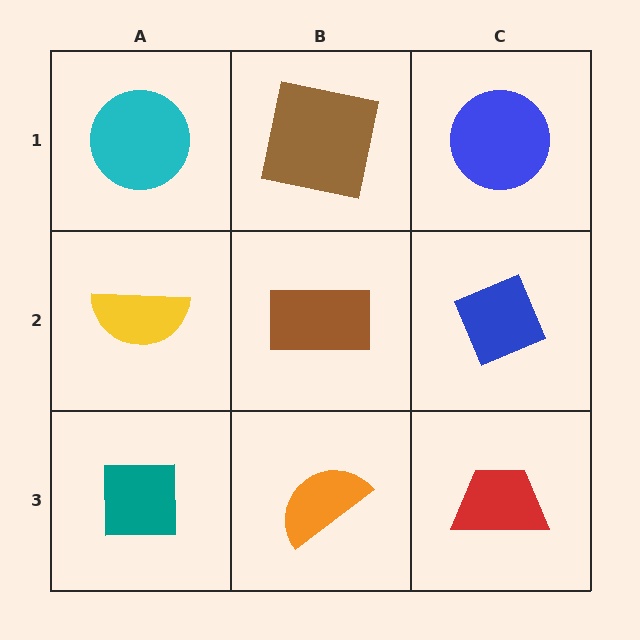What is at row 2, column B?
A brown rectangle.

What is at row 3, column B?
An orange semicircle.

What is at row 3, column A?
A teal square.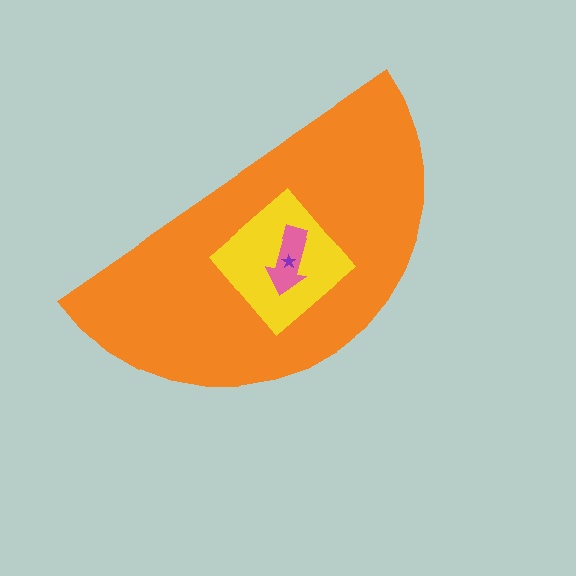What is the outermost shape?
The orange semicircle.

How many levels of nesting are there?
4.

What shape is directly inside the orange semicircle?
The yellow diamond.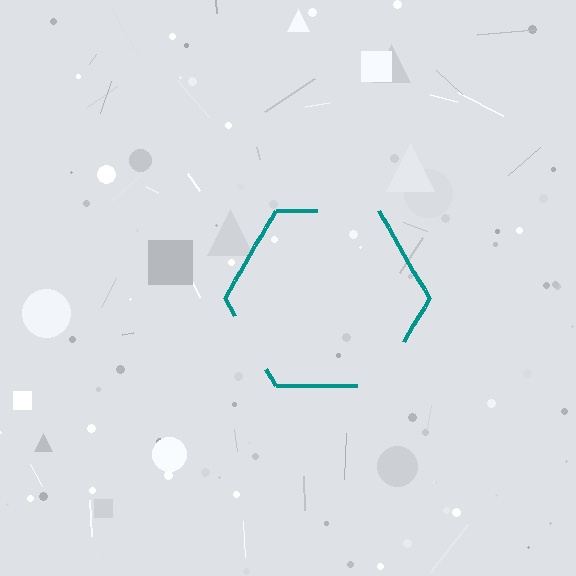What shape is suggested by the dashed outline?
The dashed outline suggests a hexagon.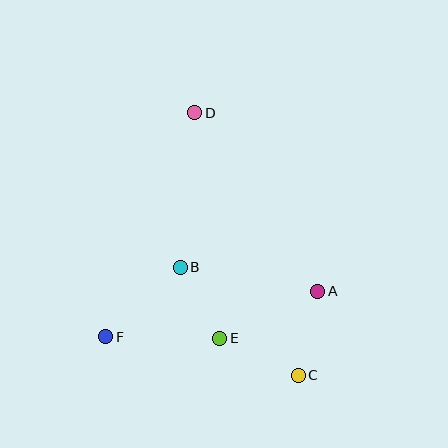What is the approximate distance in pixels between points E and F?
The distance between E and F is approximately 114 pixels.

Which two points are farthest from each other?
Points C and D are farthest from each other.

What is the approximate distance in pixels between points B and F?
The distance between B and F is approximately 102 pixels.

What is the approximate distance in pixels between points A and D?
The distance between A and D is approximately 217 pixels.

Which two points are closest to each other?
Points B and E are closest to each other.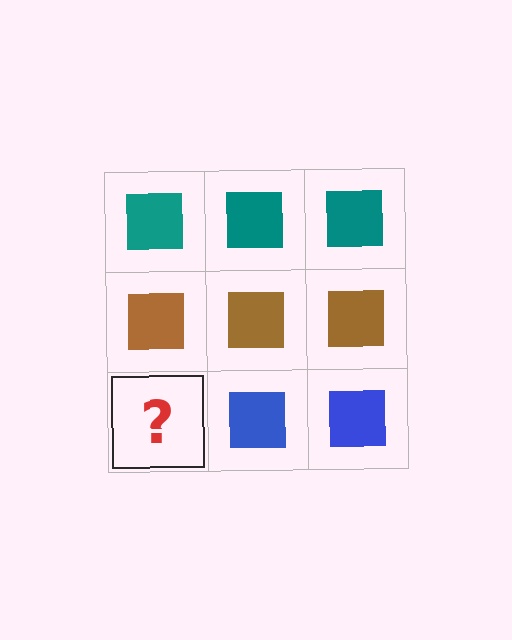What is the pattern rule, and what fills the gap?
The rule is that each row has a consistent color. The gap should be filled with a blue square.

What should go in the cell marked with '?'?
The missing cell should contain a blue square.